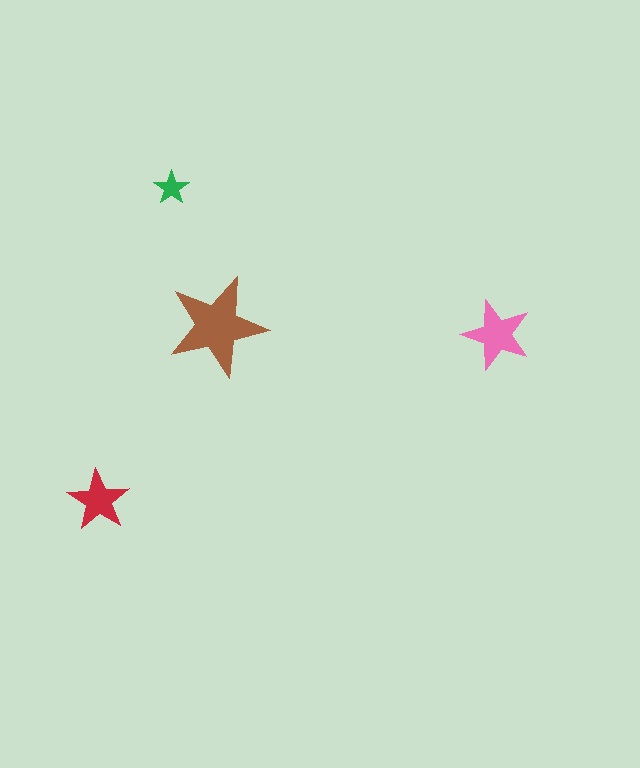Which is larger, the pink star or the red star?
The pink one.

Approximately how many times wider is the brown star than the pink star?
About 1.5 times wider.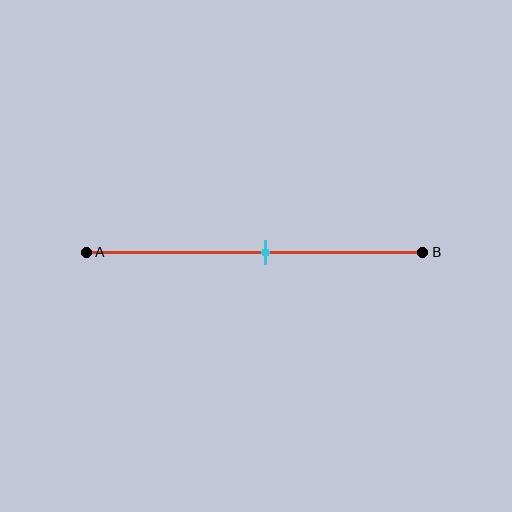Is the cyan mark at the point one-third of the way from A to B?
No, the mark is at about 55% from A, not at the 33% one-third point.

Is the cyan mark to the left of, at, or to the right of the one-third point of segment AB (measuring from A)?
The cyan mark is to the right of the one-third point of segment AB.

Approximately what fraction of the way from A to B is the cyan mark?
The cyan mark is approximately 55% of the way from A to B.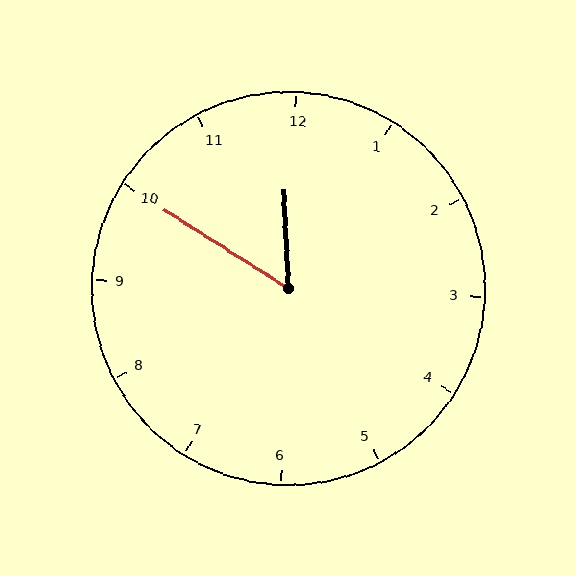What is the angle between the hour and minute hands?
Approximately 55 degrees.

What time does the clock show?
11:50.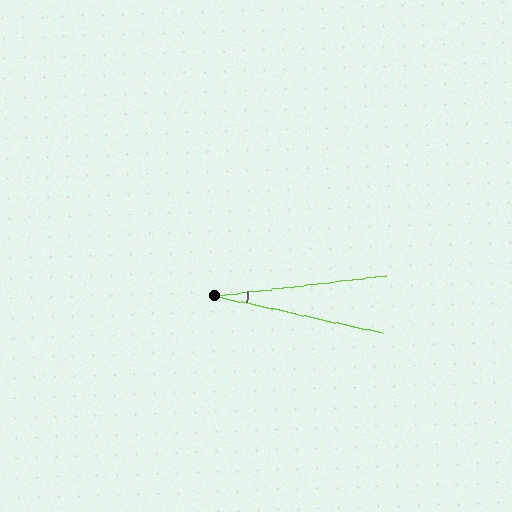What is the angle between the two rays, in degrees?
Approximately 19 degrees.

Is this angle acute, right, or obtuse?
It is acute.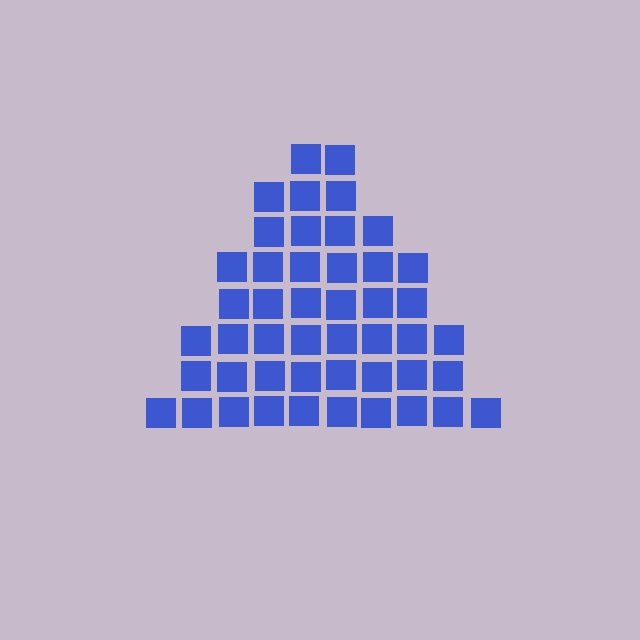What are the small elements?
The small elements are squares.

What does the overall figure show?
The overall figure shows a triangle.